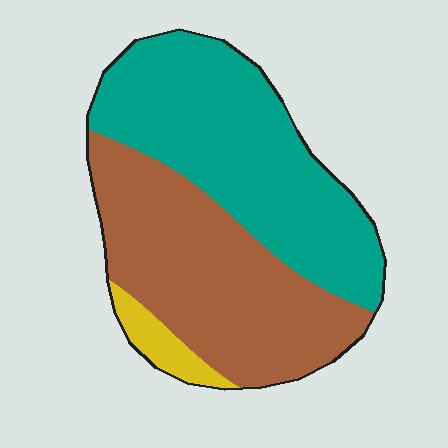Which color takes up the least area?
Yellow, at roughly 5%.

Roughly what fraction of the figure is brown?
Brown covers 46% of the figure.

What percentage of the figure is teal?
Teal covers 49% of the figure.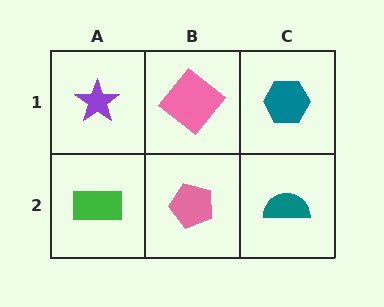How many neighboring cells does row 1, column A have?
2.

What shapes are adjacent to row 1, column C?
A teal semicircle (row 2, column C), a pink diamond (row 1, column B).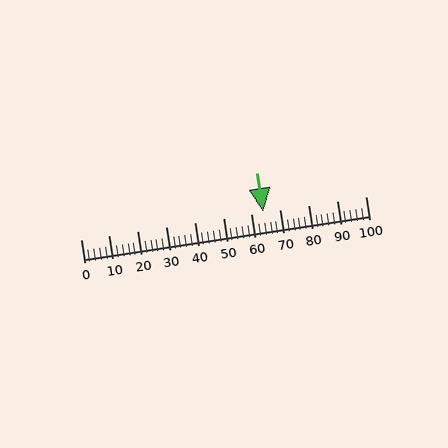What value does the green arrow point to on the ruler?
The green arrow points to approximately 64.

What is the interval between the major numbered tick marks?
The major tick marks are spaced 10 units apart.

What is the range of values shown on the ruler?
The ruler shows values from 0 to 100.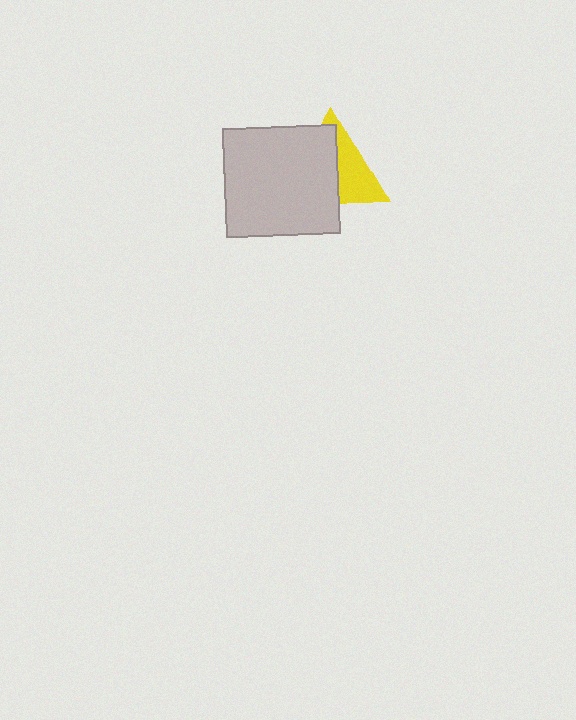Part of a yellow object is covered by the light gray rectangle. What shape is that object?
It is a triangle.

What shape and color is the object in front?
The object in front is a light gray rectangle.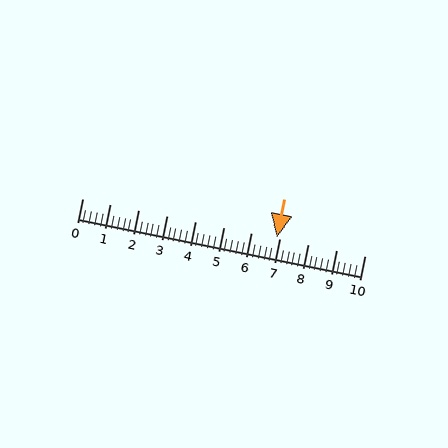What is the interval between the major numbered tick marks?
The major tick marks are spaced 1 units apart.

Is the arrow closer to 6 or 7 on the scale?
The arrow is closer to 7.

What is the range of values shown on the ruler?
The ruler shows values from 0 to 10.